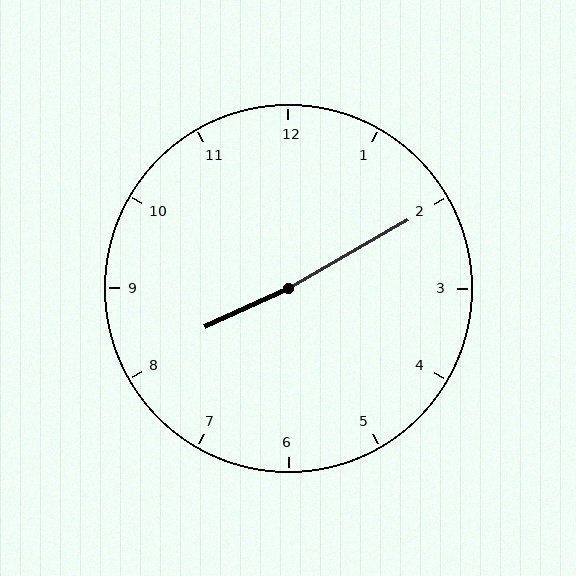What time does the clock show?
8:10.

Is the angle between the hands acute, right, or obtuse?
It is obtuse.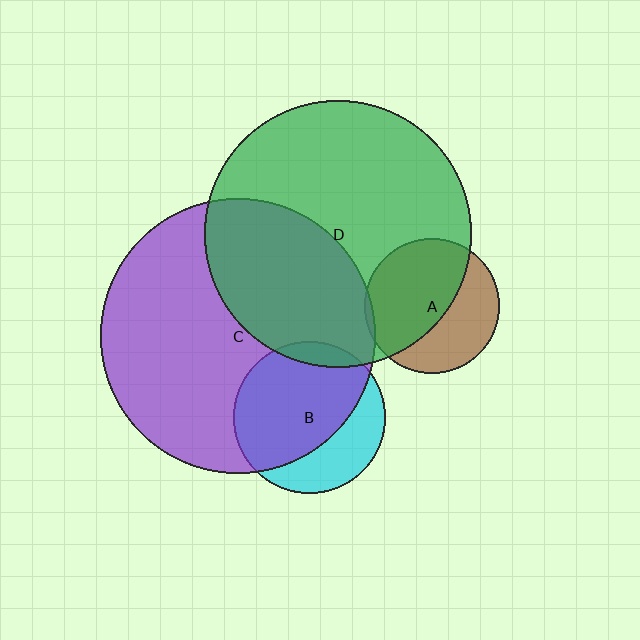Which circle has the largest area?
Circle C (purple).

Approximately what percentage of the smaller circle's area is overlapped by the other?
Approximately 10%.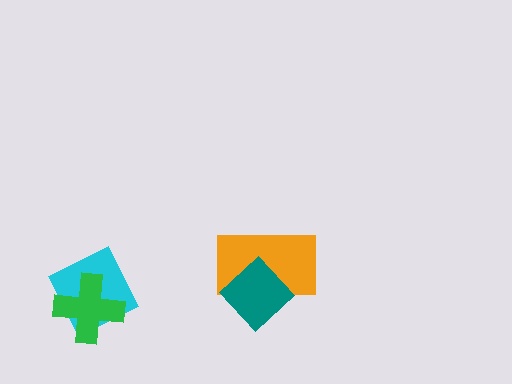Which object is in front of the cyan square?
The green cross is in front of the cyan square.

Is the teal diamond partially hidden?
No, no other shape covers it.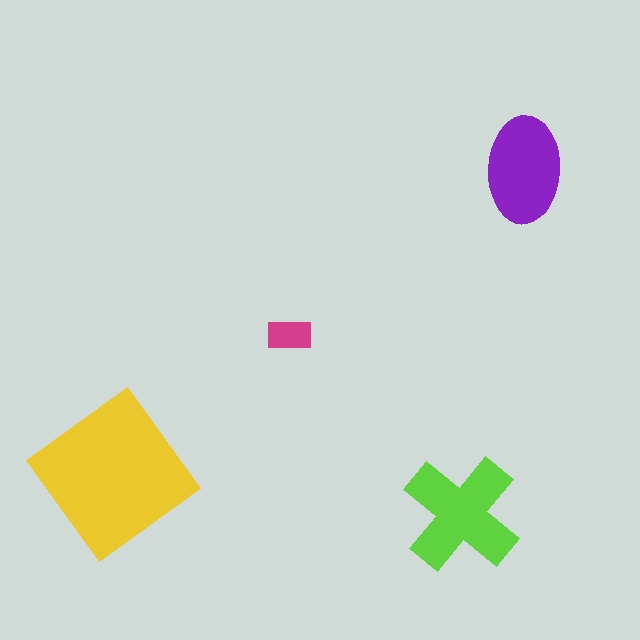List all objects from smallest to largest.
The magenta rectangle, the purple ellipse, the lime cross, the yellow diamond.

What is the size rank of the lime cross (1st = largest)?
2nd.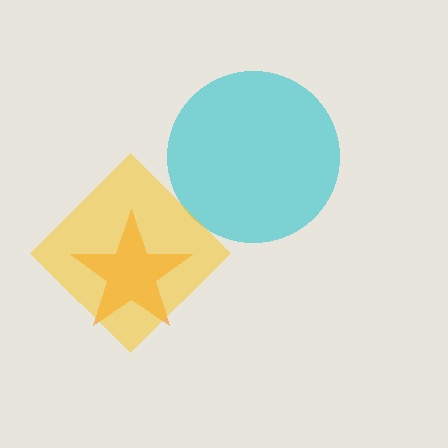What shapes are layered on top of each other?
The layered shapes are: an orange star, a cyan circle, a yellow diamond.